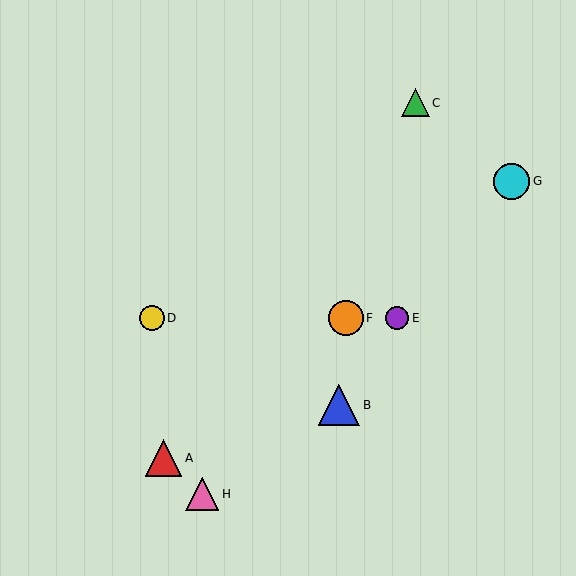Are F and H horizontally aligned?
No, F is at y≈318 and H is at y≈494.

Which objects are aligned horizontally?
Objects D, E, F are aligned horizontally.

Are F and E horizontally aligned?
Yes, both are at y≈318.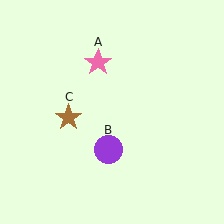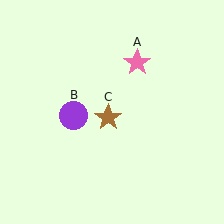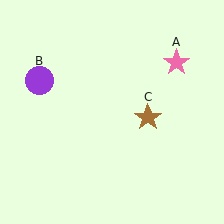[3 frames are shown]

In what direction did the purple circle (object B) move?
The purple circle (object B) moved up and to the left.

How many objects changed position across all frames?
3 objects changed position: pink star (object A), purple circle (object B), brown star (object C).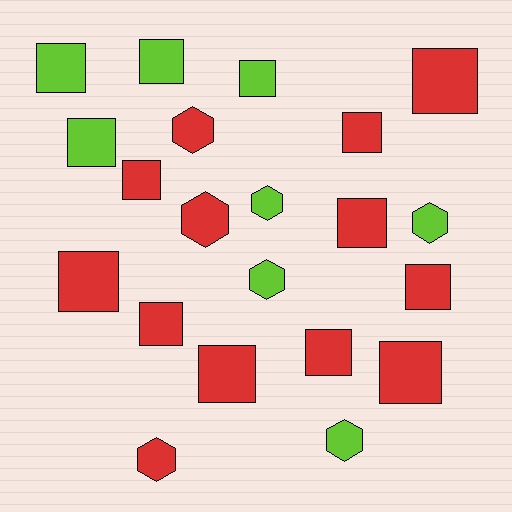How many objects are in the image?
There are 21 objects.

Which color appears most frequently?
Red, with 13 objects.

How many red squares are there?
There are 10 red squares.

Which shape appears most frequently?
Square, with 14 objects.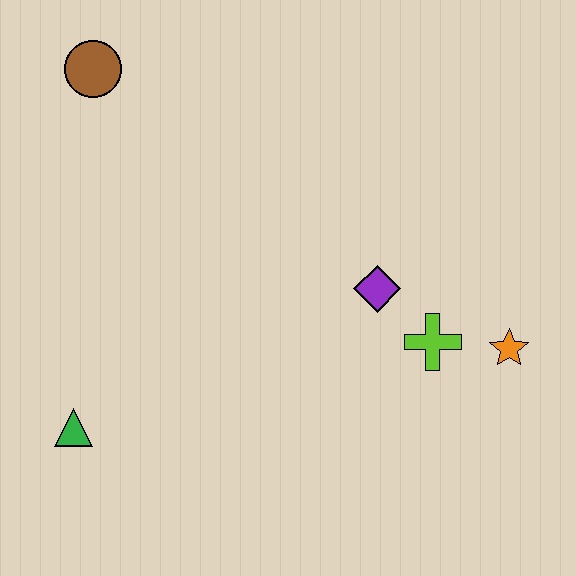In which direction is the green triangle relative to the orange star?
The green triangle is to the left of the orange star.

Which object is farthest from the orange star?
The brown circle is farthest from the orange star.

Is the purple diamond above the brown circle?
No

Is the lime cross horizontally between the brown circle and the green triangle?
No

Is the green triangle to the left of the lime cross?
Yes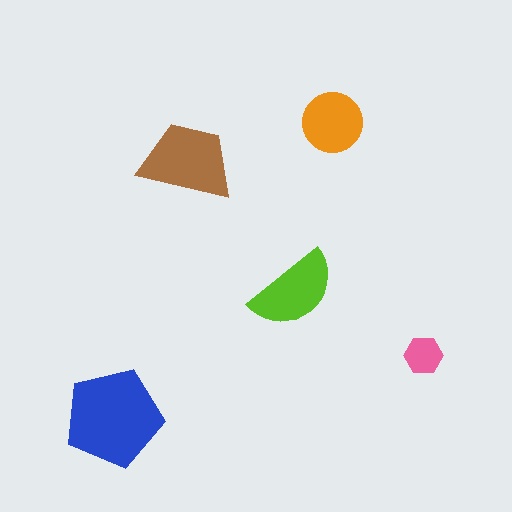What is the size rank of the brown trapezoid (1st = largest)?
2nd.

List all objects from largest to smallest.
The blue pentagon, the brown trapezoid, the lime semicircle, the orange circle, the pink hexagon.